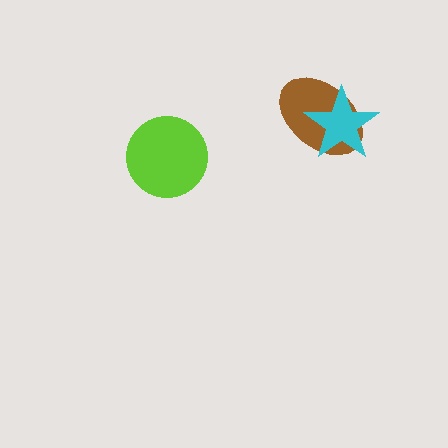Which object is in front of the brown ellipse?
The cyan star is in front of the brown ellipse.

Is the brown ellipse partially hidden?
Yes, it is partially covered by another shape.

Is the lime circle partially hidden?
No, no other shape covers it.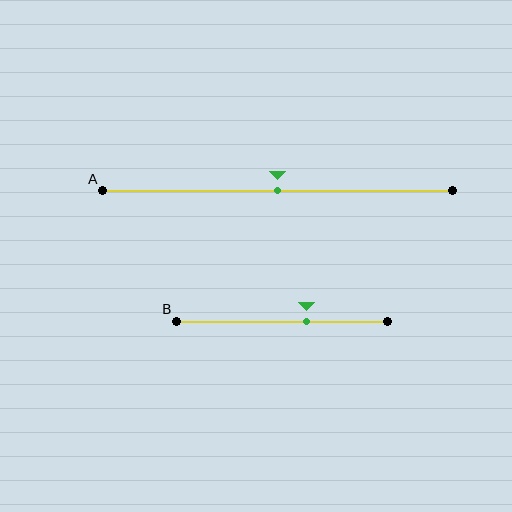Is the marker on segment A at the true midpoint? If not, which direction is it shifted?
Yes, the marker on segment A is at the true midpoint.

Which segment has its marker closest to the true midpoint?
Segment A has its marker closest to the true midpoint.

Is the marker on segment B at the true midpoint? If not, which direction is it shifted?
No, the marker on segment B is shifted to the right by about 12% of the segment length.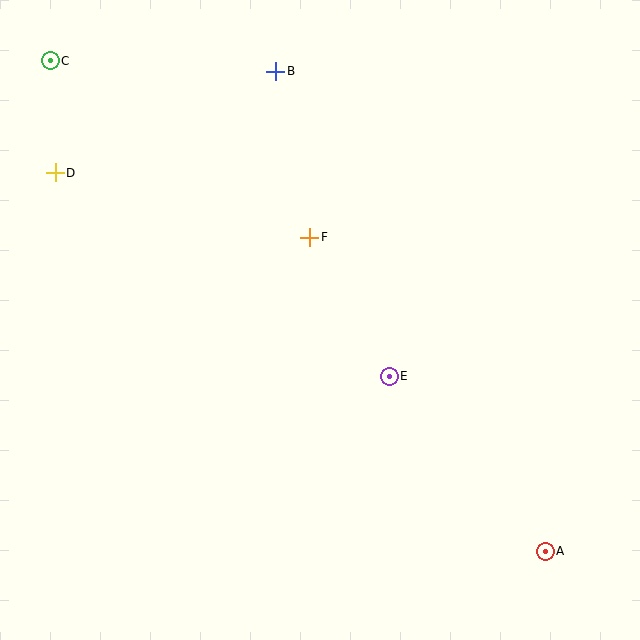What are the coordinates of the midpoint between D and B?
The midpoint between D and B is at (165, 122).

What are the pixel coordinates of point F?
Point F is at (310, 237).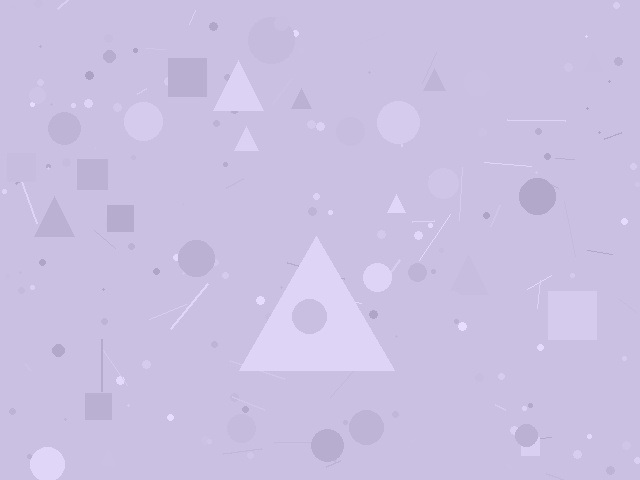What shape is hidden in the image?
A triangle is hidden in the image.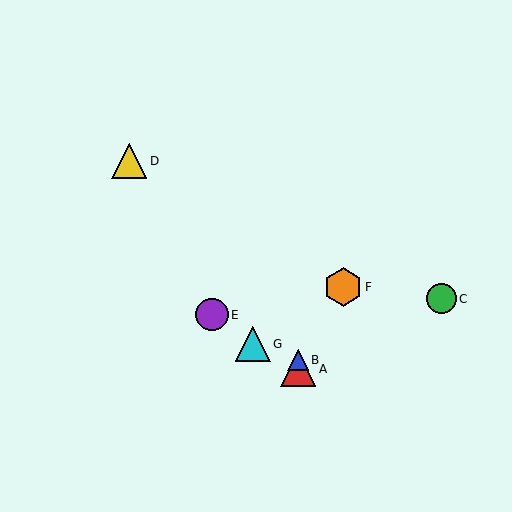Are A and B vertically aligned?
Yes, both are at x≈298.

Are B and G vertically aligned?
No, B is at x≈298 and G is at x≈253.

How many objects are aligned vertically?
2 objects (A, B) are aligned vertically.